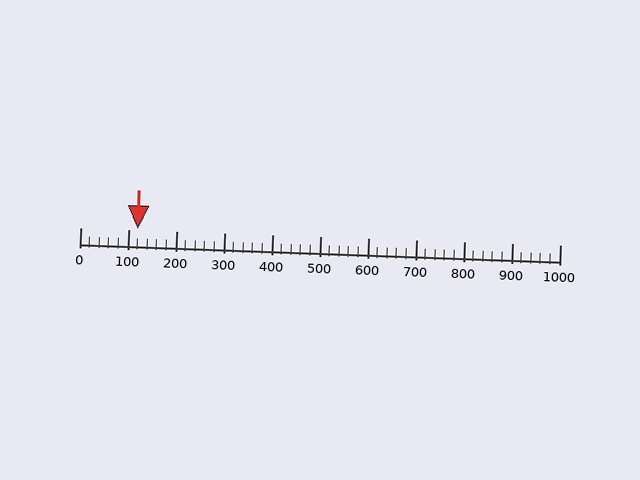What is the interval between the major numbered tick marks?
The major tick marks are spaced 100 units apart.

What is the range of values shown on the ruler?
The ruler shows values from 0 to 1000.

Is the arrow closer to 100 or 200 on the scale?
The arrow is closer to 100.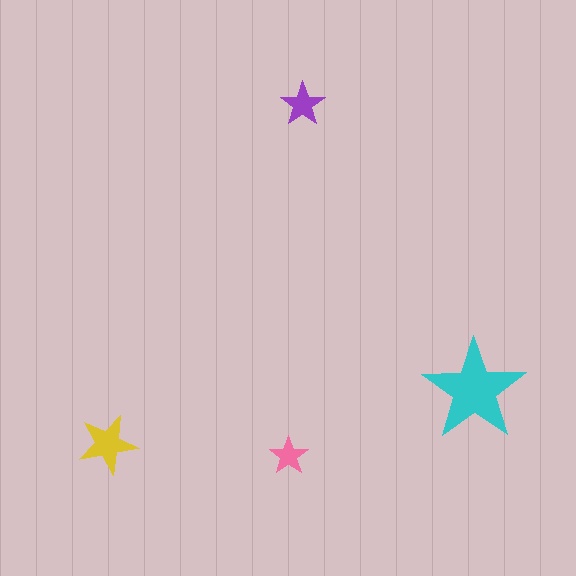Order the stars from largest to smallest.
the cyan one, the yellow one, the purple one, the pink one.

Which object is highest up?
The purple star is topmost.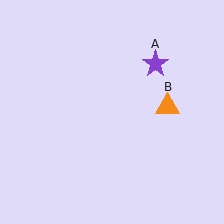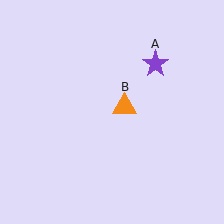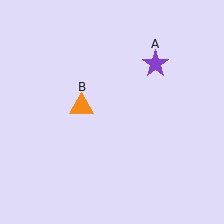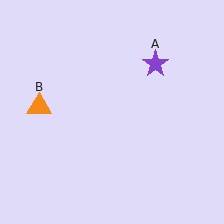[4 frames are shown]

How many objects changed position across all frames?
1 object changed position: orange triangle (object B).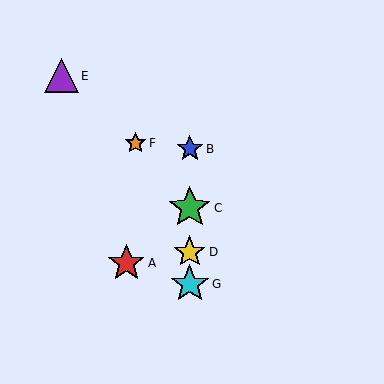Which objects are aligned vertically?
Objects B, C, D, G are aligned vertically.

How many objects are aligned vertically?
4 objects (B, C, D, G) are aligned vertically.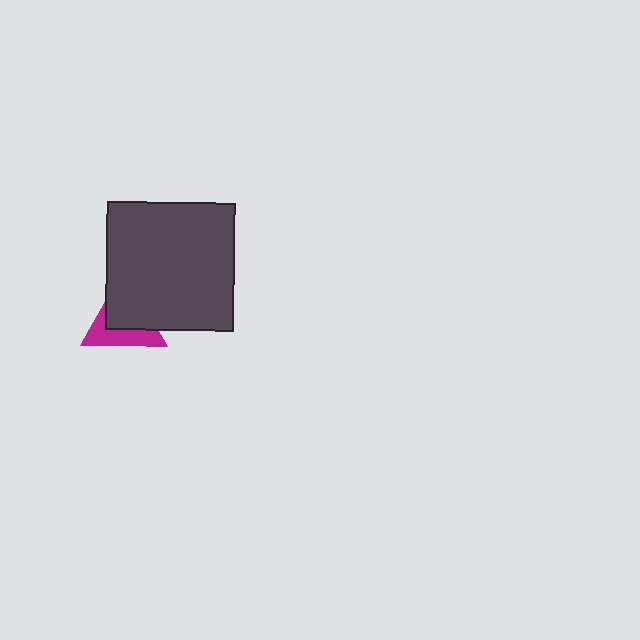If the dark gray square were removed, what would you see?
You would see the complete magenta triangle.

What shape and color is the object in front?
The object in front is a dark gray square.